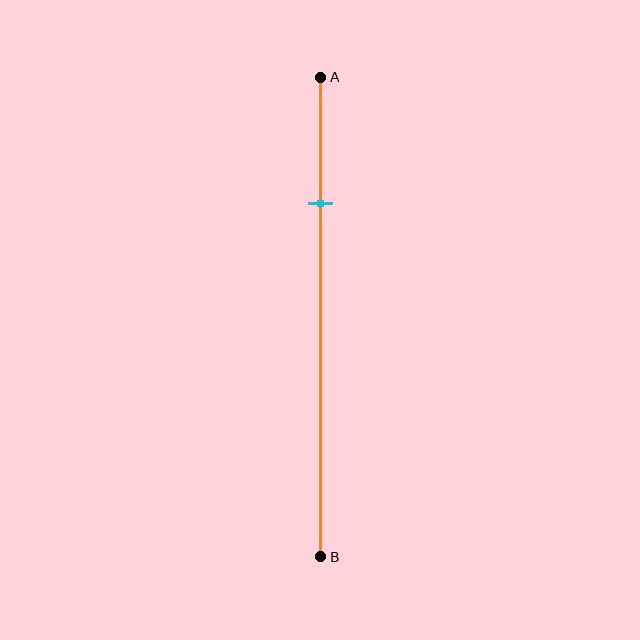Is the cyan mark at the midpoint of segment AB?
No, the mark is at about 25% from A, not at the 50% midpoint.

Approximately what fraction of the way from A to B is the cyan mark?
The cyan mark is approximately 25% of the way from A to B.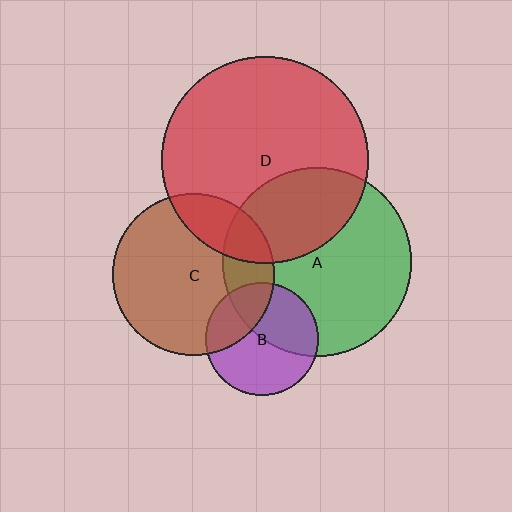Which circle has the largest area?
Circle D (red).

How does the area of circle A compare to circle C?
Approximately 1.4 times.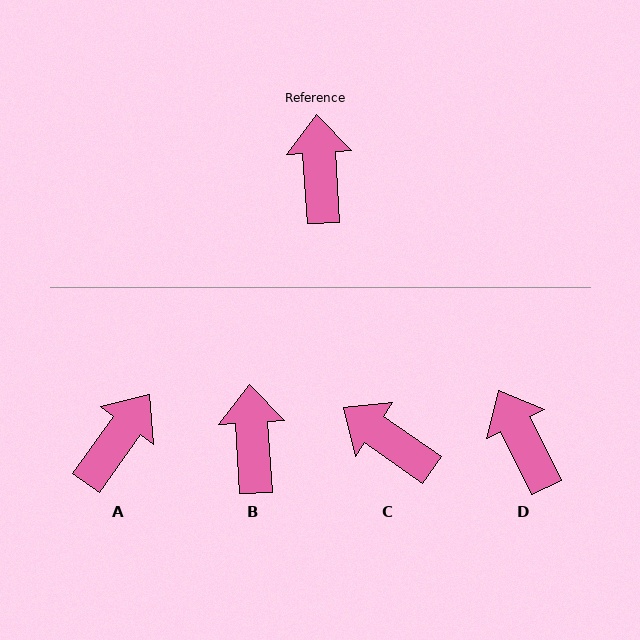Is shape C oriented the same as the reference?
No, it is off by about 52 degrees.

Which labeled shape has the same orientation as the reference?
B.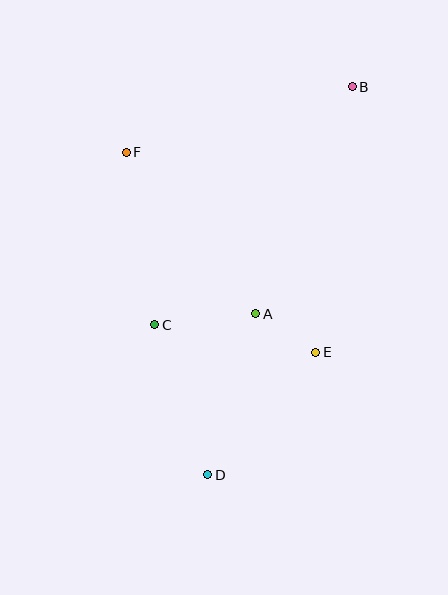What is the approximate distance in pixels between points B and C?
The distance between B and C is approximately 309 pixels.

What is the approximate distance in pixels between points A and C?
The distance between A and C is approximately 101 pixels.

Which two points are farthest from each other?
Points B and D are farthest from each other.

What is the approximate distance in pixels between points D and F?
The distance between D and F is approximately 333 pixels.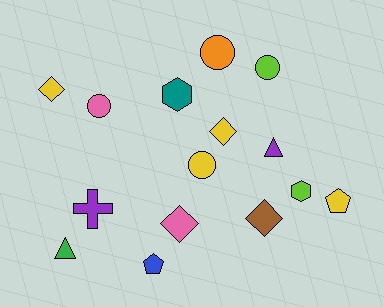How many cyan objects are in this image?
There are no cyan objects.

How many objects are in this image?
There are 15 objects.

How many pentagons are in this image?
There are 2 pentagons.